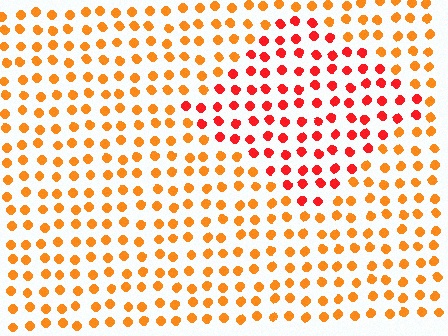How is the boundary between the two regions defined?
The boundary is defined purely by a slight shift in hue (about 32 degrees). Spacing, size, and orientation are identical on both sides.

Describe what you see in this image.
The image is filled with small orange elements in a uniform arrangement. A diamond-shaped region is visible where the elements are tinted to a slightly different hue, forming a subtle color boundary.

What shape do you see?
I see a diamond.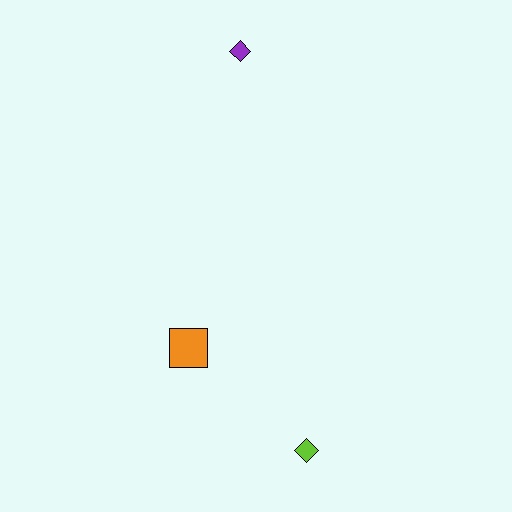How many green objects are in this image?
There are no green objects.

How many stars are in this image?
There are no stars.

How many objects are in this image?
There are 3 objects.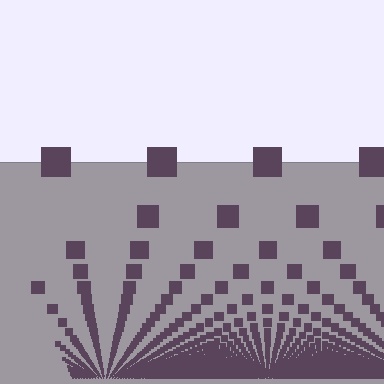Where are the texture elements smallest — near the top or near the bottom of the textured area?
Near the bottom.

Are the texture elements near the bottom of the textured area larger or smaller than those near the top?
Smaller. The gradient is inverted — elements near the bottom are smaller and denser.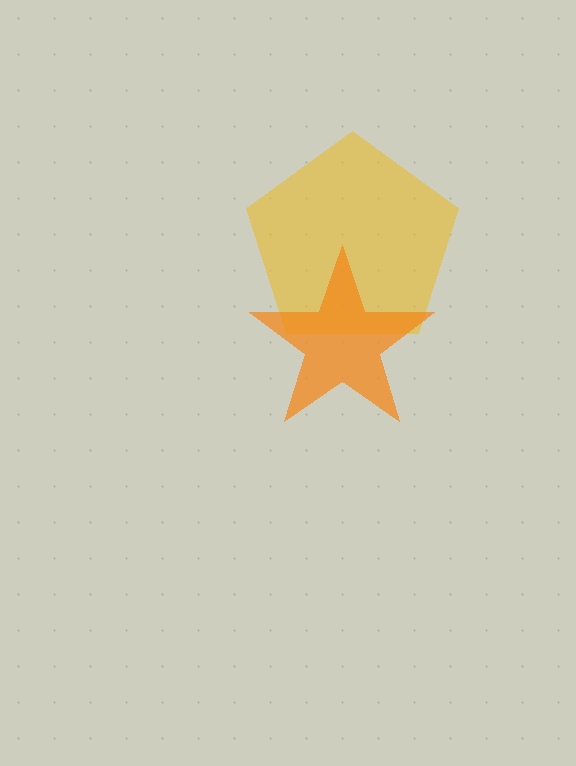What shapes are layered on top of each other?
The layered shapes are: a yellow pentagon, an orange star.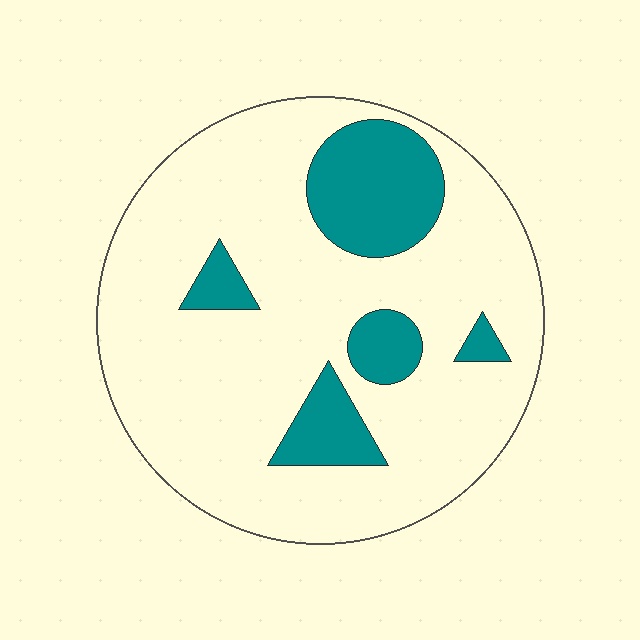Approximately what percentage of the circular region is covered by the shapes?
Approximately 20%.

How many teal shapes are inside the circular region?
5.